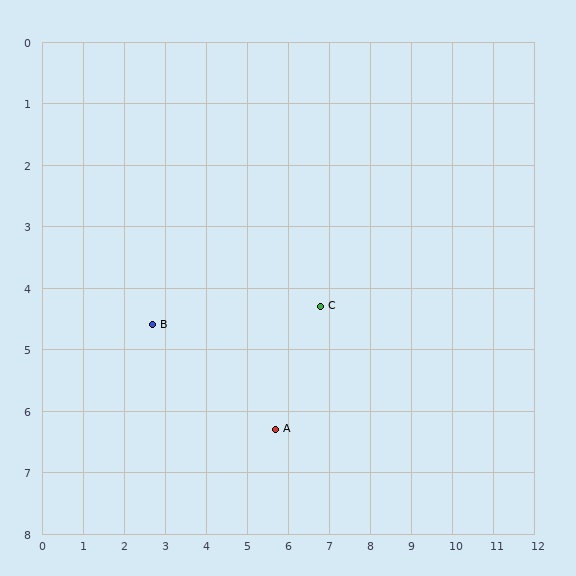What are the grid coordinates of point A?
Point A is at approximately (5.7, 6.3).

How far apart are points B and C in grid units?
Points B and C are about 4.1 grid units apart.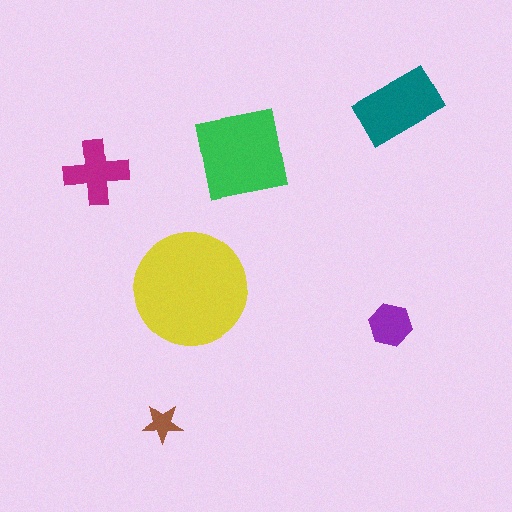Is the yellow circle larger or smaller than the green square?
Larger.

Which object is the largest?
The yellow circle.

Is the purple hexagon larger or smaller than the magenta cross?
Smaller.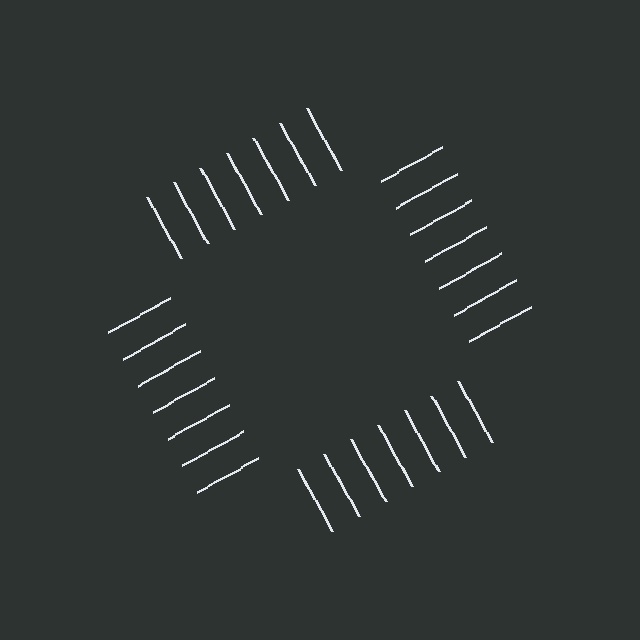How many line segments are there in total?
28 — 7 along each of the 4 edges.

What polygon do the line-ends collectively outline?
An illusory square — the line segments terminate on its edges but no continuous stroke is drawn.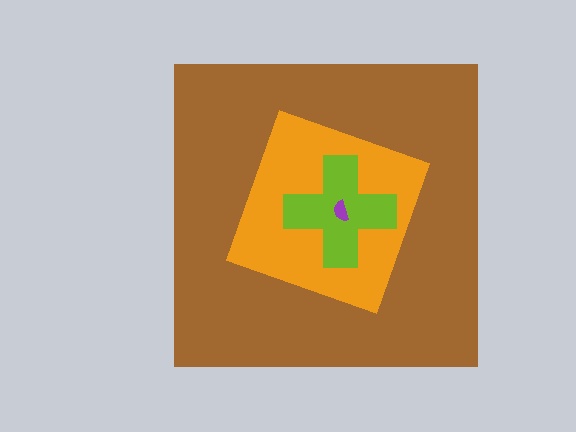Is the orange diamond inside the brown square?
Yes.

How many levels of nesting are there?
4.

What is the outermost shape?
The brown square.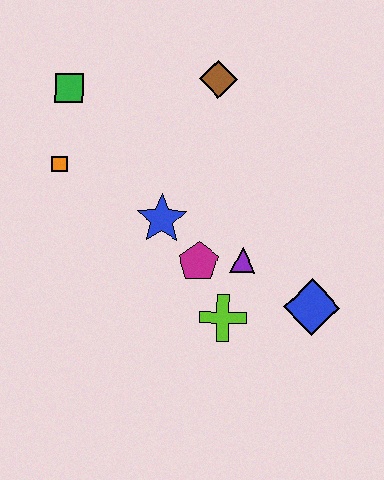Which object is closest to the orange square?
The green square is closest to the orange square.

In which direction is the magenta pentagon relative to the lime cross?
The magenta pentagon is above the lime cross.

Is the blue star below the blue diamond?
No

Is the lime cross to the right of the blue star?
Yes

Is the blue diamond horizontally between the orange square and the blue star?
No